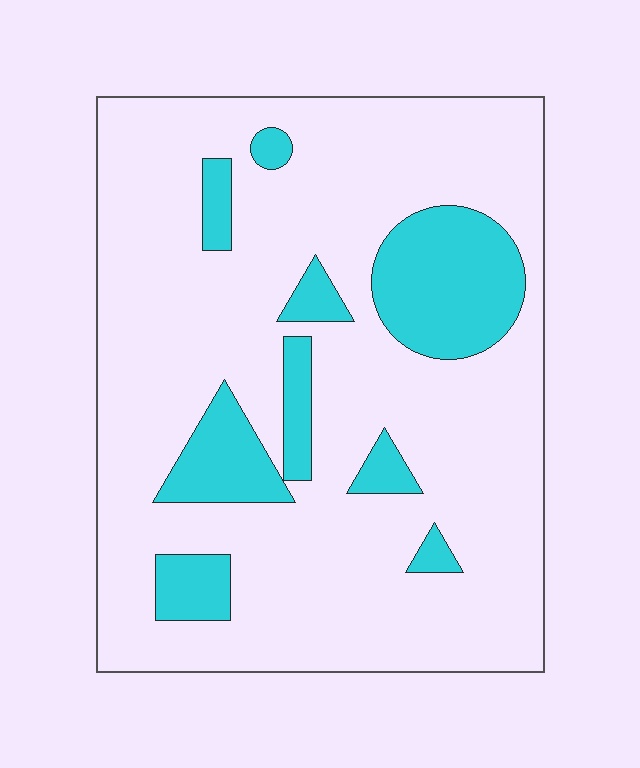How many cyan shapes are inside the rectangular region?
9.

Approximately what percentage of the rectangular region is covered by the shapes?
Approximately 20%.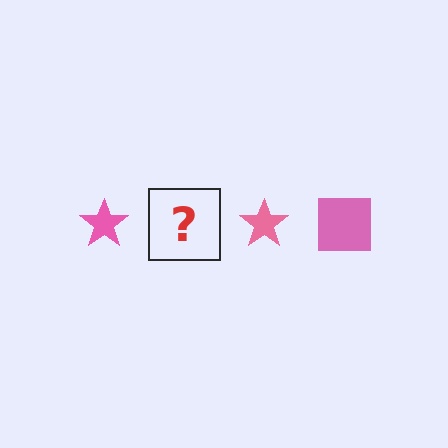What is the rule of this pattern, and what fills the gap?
The rule is that the pattern cycles through star, square shapes in pink. The gap should be filled with a pink square.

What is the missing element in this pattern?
The missing element is a pink square.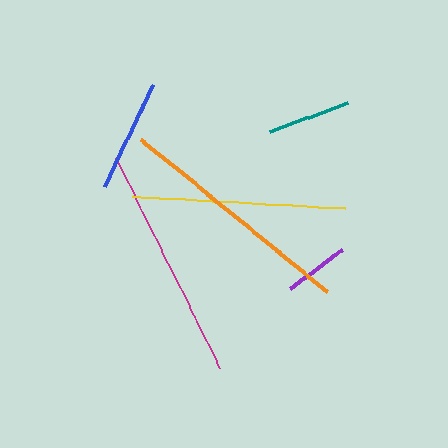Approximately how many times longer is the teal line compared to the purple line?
The teal line is approximately 1.3 times the length of the purple line.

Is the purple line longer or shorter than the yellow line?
The yellow line is longer than the purple line.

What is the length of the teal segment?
The teal segment is approximately 83 pixels long.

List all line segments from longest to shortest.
From longest to shortest: orange, magenta, yellow, blue, teal, purple.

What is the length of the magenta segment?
The magenta segment is approximately 235 pixels long.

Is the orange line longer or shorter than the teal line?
The orange line is longer than the teal line.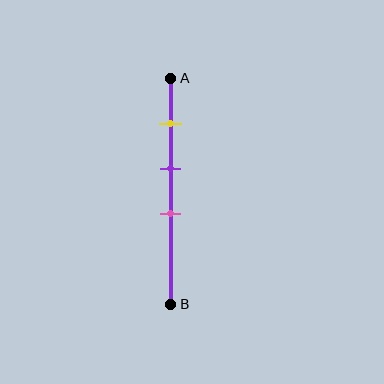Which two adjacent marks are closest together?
The purple and pink marks are the closest adjacent pair.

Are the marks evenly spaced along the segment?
Yes, the marks are approximately evenly spaced.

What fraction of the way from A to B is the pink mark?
The pink mark is approximately 60% (0.6) of the way from A to B.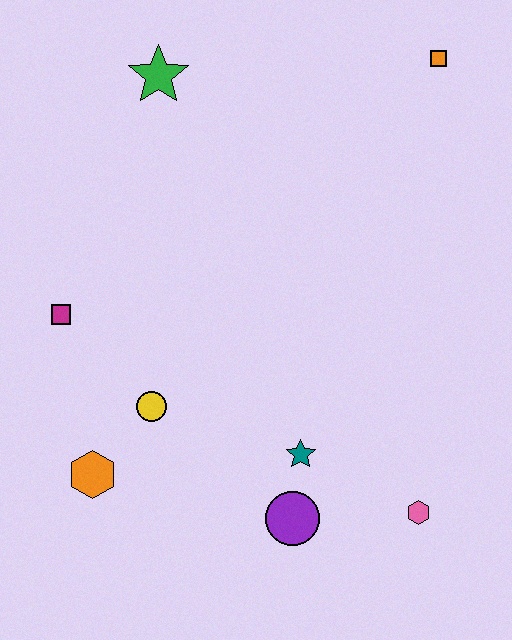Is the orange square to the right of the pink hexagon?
Yes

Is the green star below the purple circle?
No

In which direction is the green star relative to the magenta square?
The green star is above the magenta square.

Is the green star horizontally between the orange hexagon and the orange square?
Yes